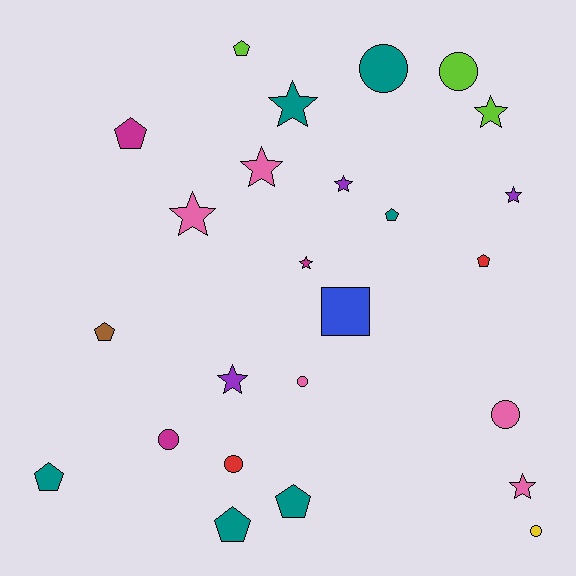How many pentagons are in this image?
There are 8 pentagons.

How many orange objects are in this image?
There are no orange objects.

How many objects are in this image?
There are 25 objects.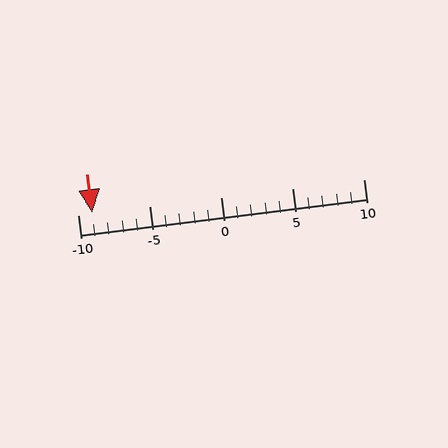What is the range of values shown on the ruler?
The ruler shows values from -10 to 10.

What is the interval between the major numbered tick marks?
The major tick marks are spaced 5 units apart.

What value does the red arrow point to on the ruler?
The red arrow points to approximately -9.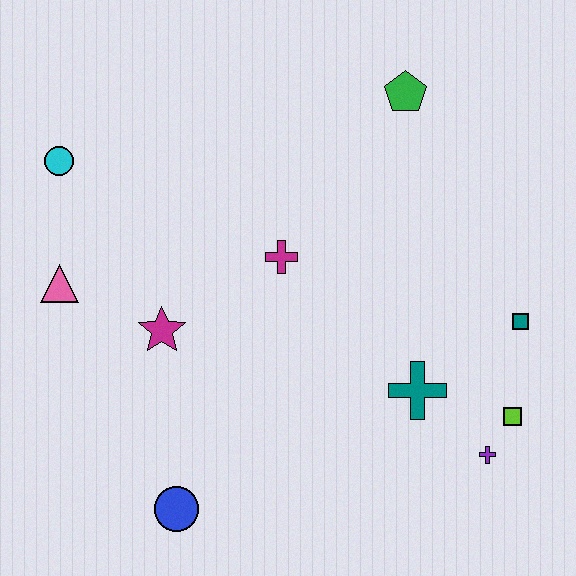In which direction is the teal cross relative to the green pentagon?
The teal cross is below the green pentagon.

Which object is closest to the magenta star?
The pink triangle is closest to the magenta star.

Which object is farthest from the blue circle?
The green pentagon is farthest from the blue circle.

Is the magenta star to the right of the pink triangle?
Yes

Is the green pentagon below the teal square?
No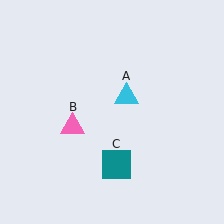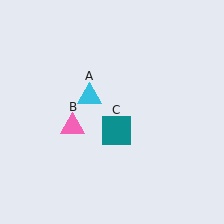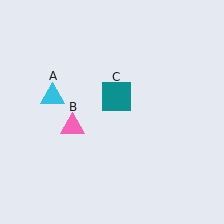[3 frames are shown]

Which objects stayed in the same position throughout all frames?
Pink triangle (object B) remained stationary.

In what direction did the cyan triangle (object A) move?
The cyan triangle (object A) moved left.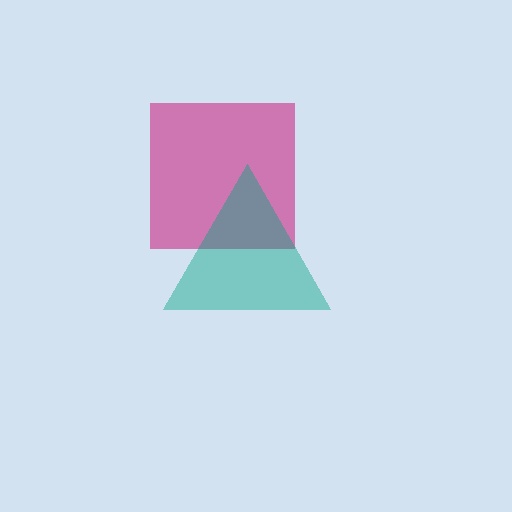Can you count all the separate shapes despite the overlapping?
Yes, there are 2 separate shapes.